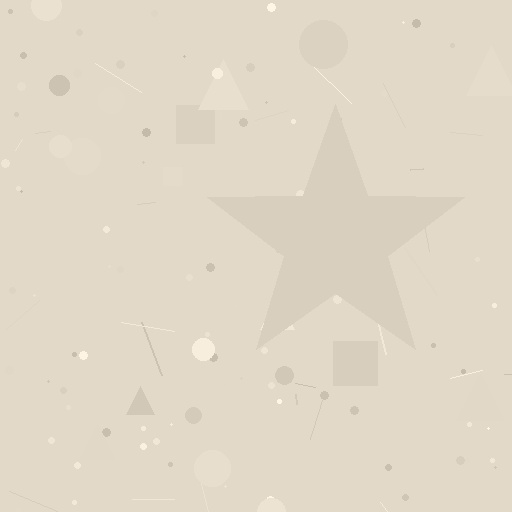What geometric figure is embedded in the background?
A star is embedded in the background.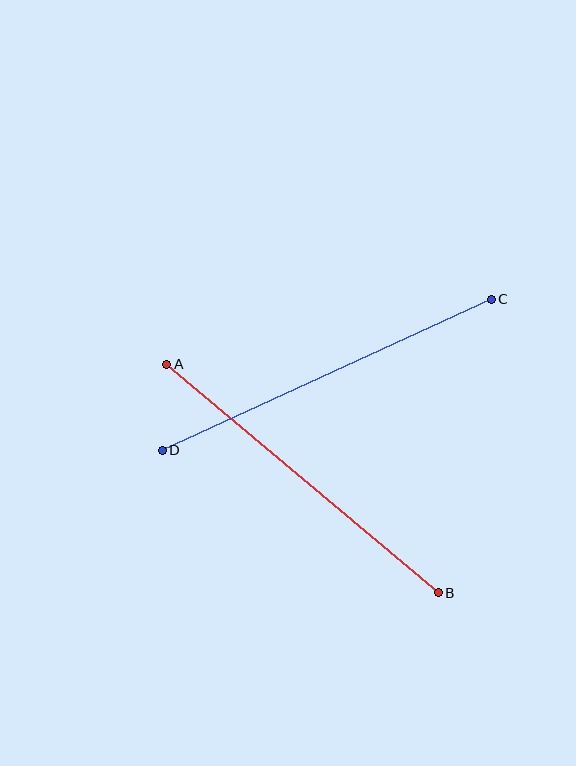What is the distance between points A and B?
The distance is approximately 355 pixels.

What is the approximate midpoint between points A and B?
The midpoint is at approximately (303, 479) pixels.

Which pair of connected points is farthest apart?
Points C and D are farthest apart.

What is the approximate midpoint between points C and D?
The midpoint is at approximately (327, 375) pixels.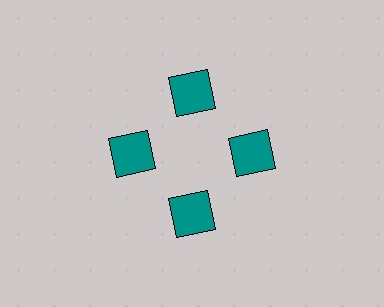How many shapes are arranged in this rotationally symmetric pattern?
There are 8 shapes, arranged in 4 groups of 2.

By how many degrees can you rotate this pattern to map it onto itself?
The pattern maps onto itself every 90 degrees of rotation.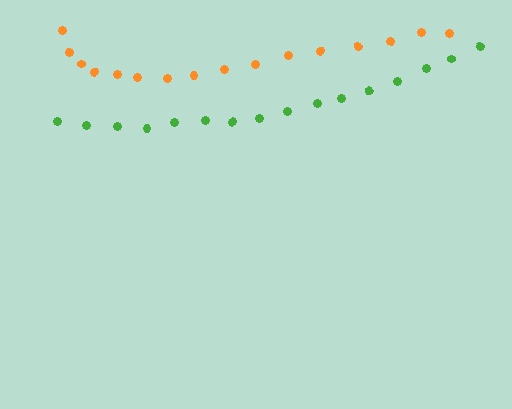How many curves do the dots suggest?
There are 2 distinct paths.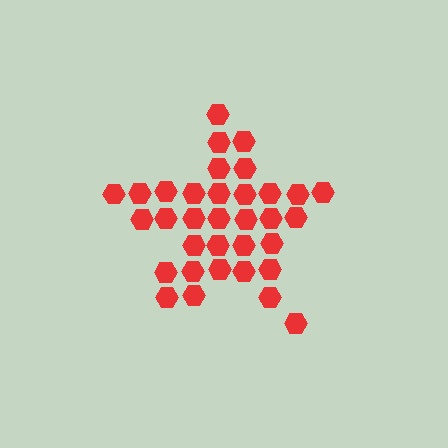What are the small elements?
The small elements are hexagons.